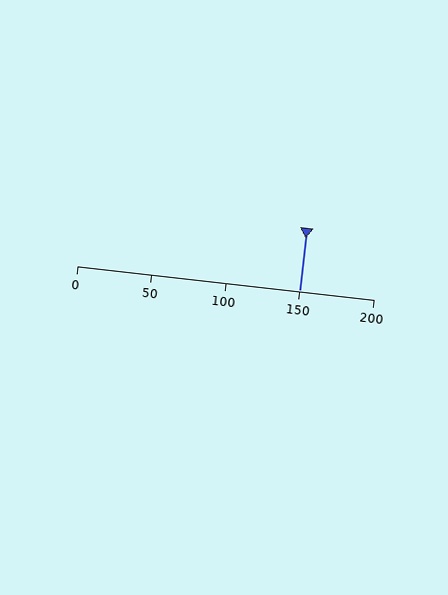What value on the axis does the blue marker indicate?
The marker indicates approximately 150.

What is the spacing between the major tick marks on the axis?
The major ticks are spaced 50 apart.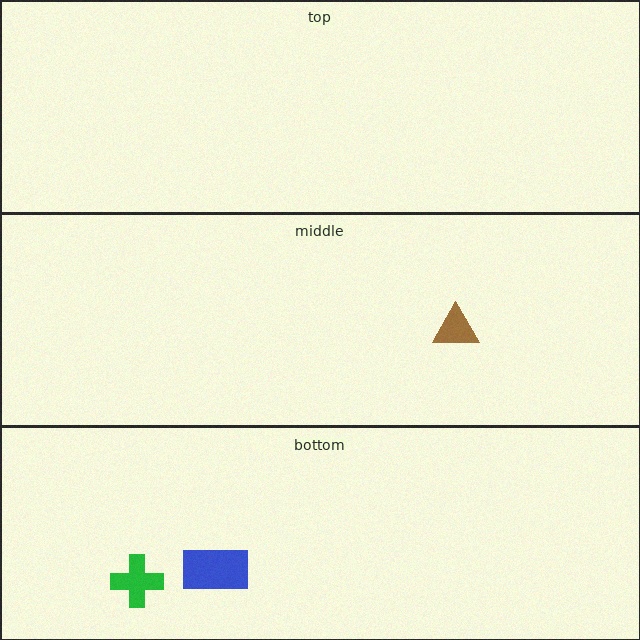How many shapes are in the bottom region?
2.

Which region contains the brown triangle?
The middle region.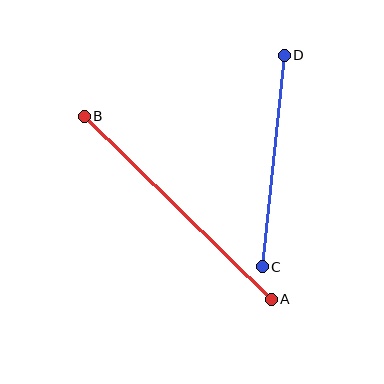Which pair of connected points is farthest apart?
Points A and B are farthest apart.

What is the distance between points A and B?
The distance is approximately 262 pixels.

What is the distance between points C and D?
The distance is approximately 212 pixels.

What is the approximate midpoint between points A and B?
The midpoint is at approximately (178, 208) pixels.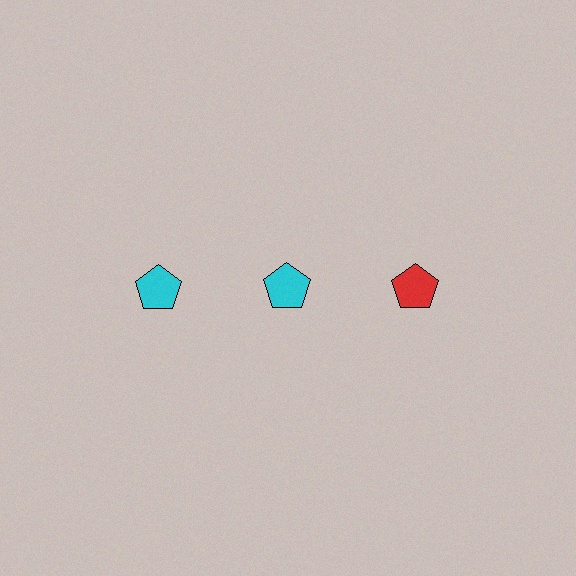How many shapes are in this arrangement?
There are 3 shapes arranged in a grid pattern.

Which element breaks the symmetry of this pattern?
The red pentagon in the top row, center column breaks the symmetry. All other shapes are cyan pentagons.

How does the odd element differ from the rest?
It has a different color: red instead of cyan.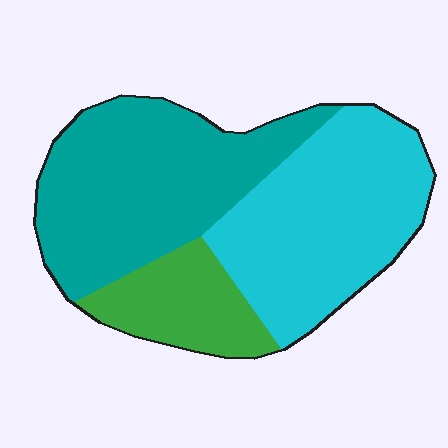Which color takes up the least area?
Green, at roughly 15%.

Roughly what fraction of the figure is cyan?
Cyan covers 41% of the figure.